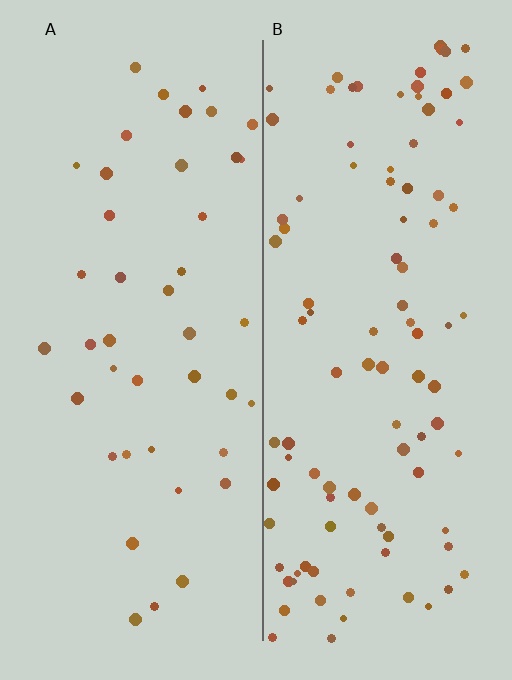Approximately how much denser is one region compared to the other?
Approximately 2.3× — region B over region A.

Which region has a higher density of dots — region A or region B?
B (the right).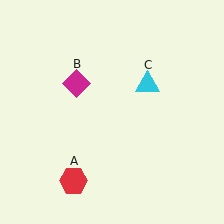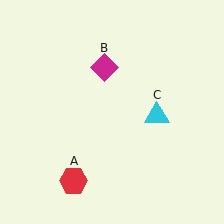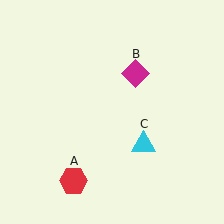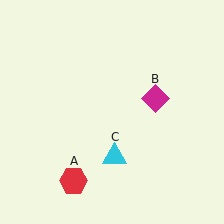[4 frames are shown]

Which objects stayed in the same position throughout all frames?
Red hexagon (object A) remained stationary.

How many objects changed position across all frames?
2 objects changed position: magenta diamond (object B), cyan triangle (object C).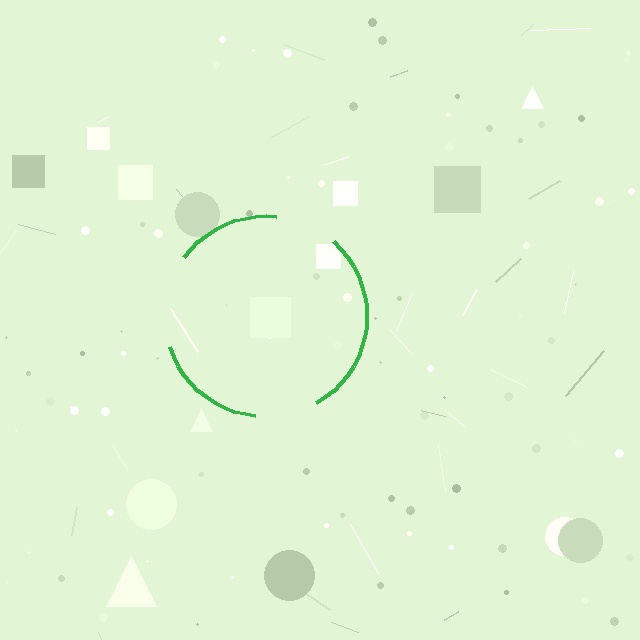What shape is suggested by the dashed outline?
The dashed outline suggests a circle.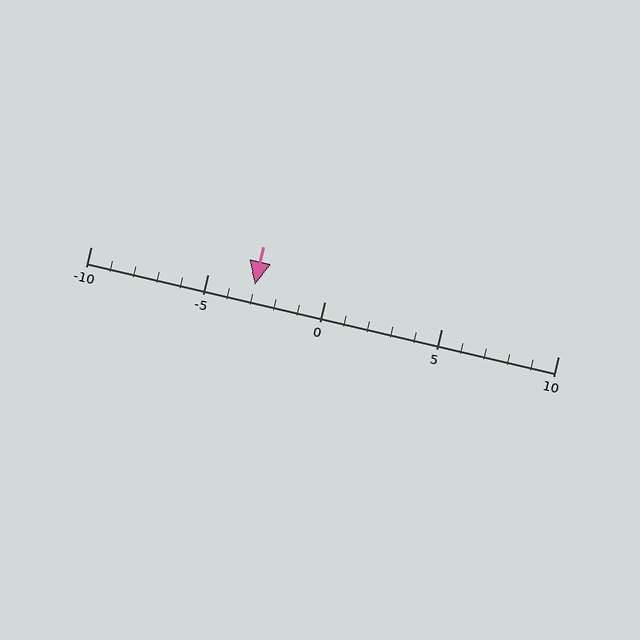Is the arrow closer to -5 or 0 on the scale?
The arrow is closer to -5.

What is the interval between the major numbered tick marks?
The major tick marks are spaced 5 units apart.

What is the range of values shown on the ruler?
The ruler shows values from -10 to 10.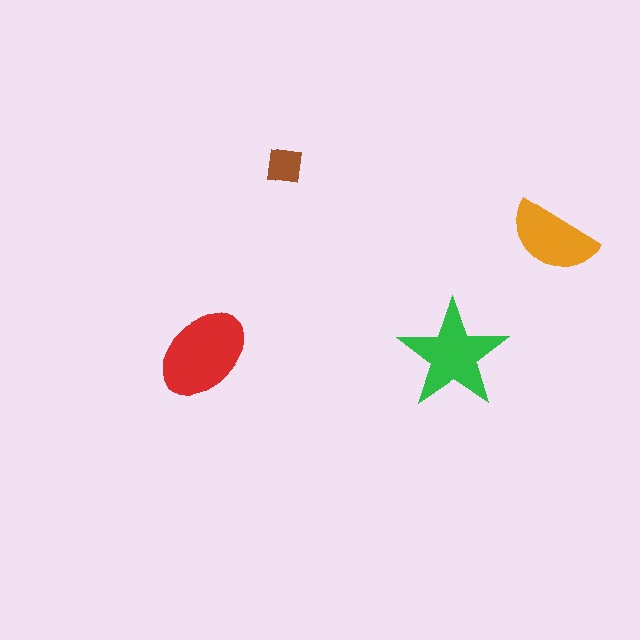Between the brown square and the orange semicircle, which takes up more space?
The orange semicircle.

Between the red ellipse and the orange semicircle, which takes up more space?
The red ellipse.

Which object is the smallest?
The brown square.